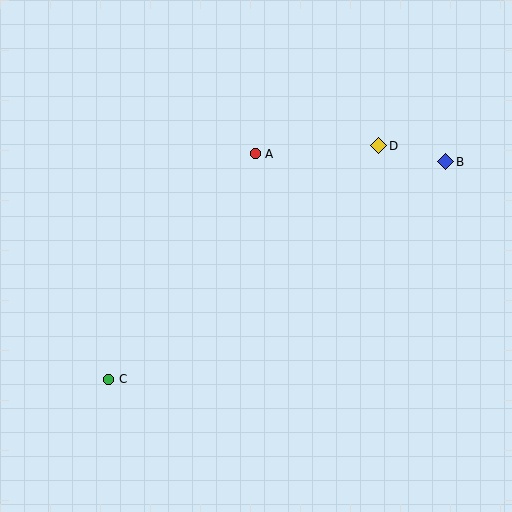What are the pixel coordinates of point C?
Point C is at (109, 379).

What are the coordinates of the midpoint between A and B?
The midpoint between A and B is at (351, 158).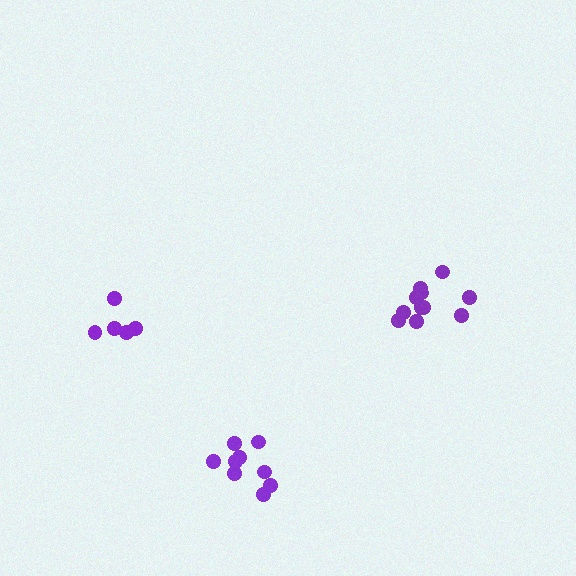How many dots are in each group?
Group 1: 5 dots, Group 2: 11 dots, Group 3: 9 dots (25 total).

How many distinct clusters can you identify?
There are 3 distinct clusters.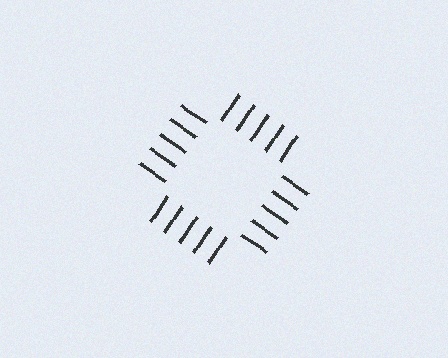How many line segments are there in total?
20 — 5 along each of the 4 edges.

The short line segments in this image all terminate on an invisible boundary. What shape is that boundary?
An illusory square — the line segments terminate on its edges but no continuous stroke is drawn.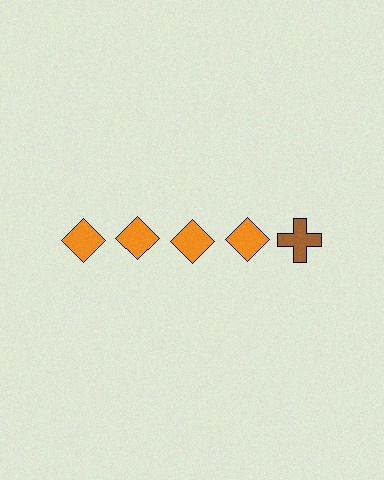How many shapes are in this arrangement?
There are 5 shapes arranged in a grid pattern.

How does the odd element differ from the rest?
It differs in both color (brown instead of orange) and shape (cross instead of diamond).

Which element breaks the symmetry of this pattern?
The brown cross in the top row, rightmost column breaks the symmetry. All other shapes are orange diamonds.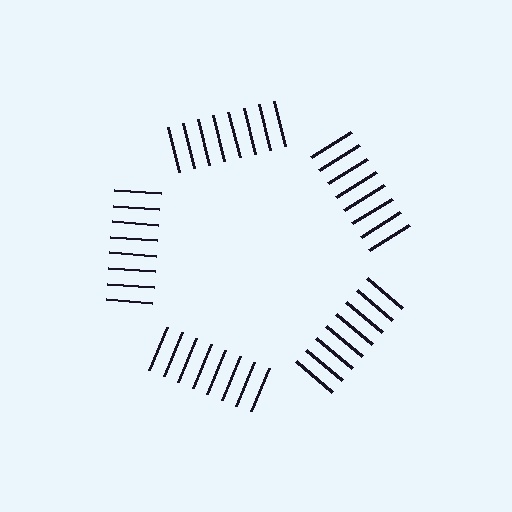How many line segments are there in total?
40 — 8 along each of the 5 edges.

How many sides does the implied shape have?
5 sides — the line-ends trace a pentagon.